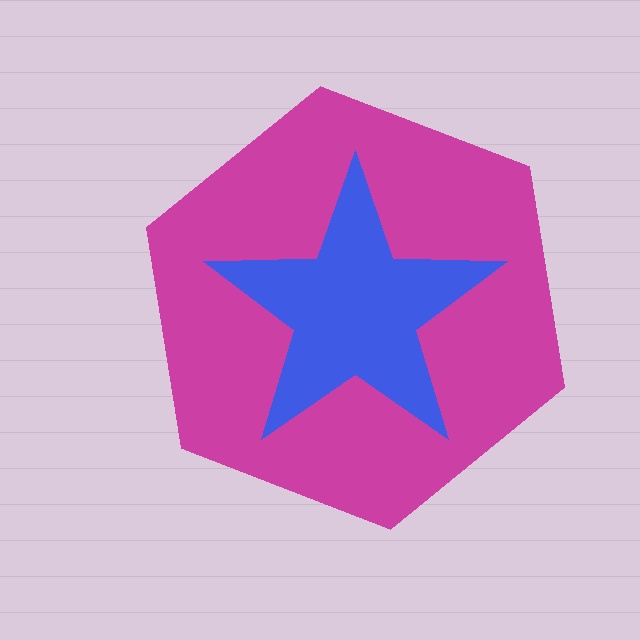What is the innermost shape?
The blue star.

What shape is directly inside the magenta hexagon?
The blue star.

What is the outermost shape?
The magenta hexagon.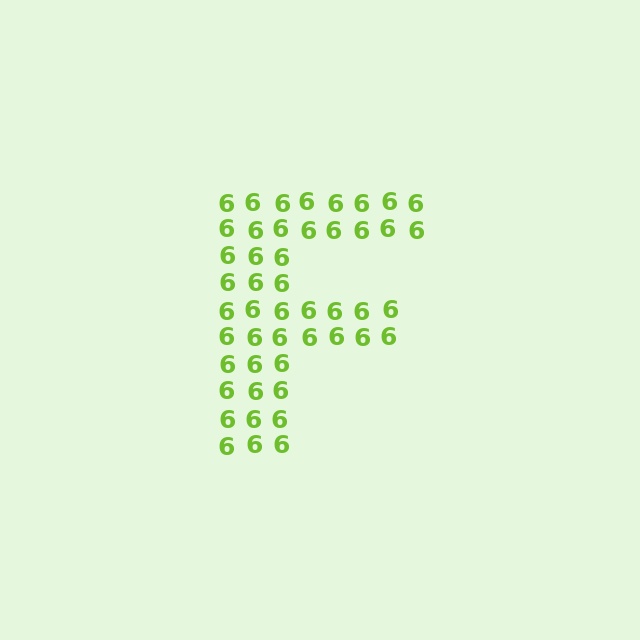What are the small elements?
The small elements are digit 6's.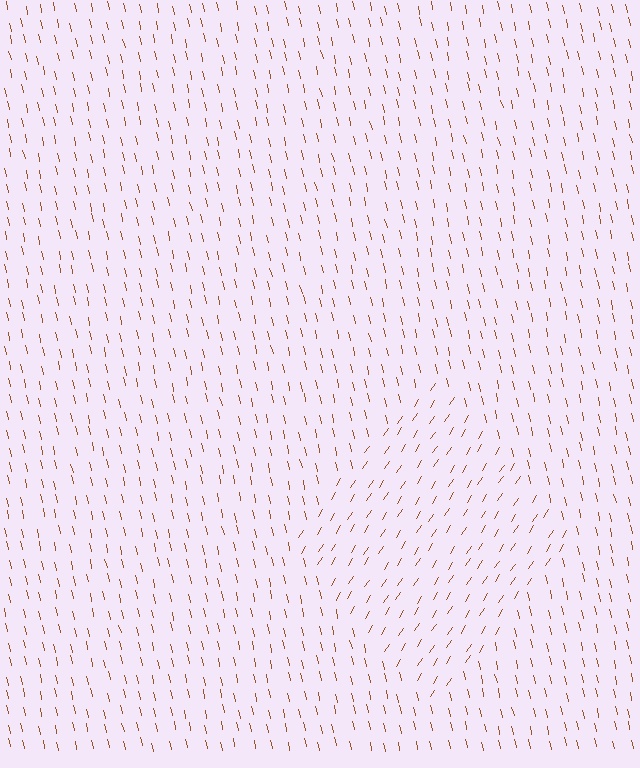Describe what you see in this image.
The image is filled with small brown line segments. A diamond region in the image has lines oriented differently from the surrounding lines, creating a visible texture boundary.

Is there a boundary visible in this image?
Yes, there is a texture boundary formed by a change in line orientation.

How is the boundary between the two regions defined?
The boundary is defined purely by a change in line orientation (approximately 45 degrees difference). All lines are the same color and thickness.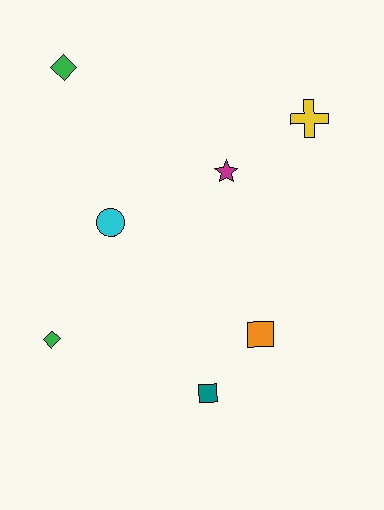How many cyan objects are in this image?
There is 1 cyan object.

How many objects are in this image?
There are 7 objects.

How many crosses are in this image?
There is 1 cross.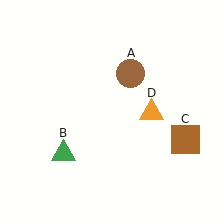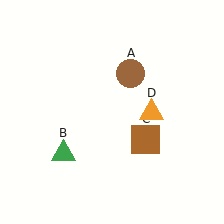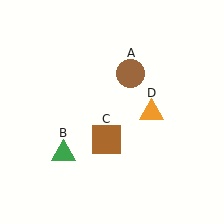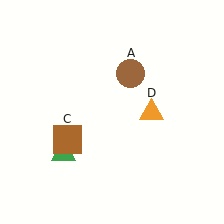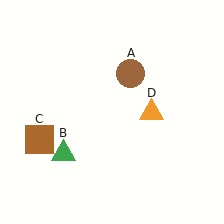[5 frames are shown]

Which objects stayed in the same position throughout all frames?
Brown circle (object A) and green triangle (object B) and orange triangle (object D) remained stationary.